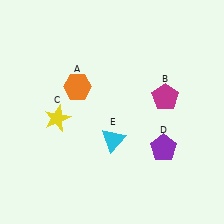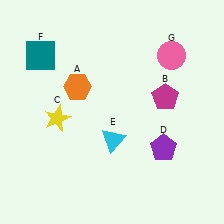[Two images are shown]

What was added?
A teal square (F), a pink circle (G) were added in Image 2.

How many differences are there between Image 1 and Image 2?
There are 2 differences between the two images.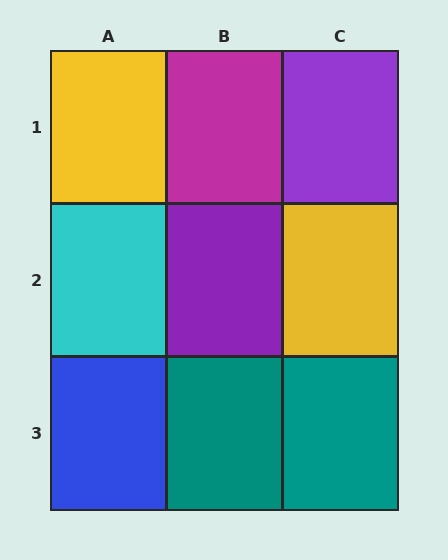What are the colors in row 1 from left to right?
Yellow, magenta, purple.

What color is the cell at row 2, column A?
Cyan.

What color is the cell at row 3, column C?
Teal.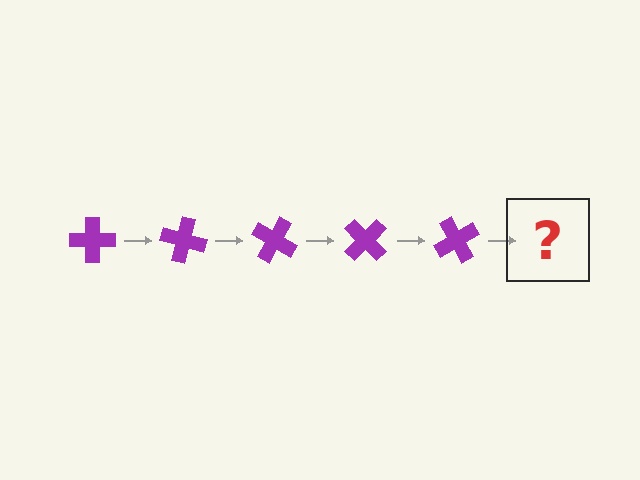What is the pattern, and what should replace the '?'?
The pattern is that the cross rotates 15 degrees each step. The '?' should be a purple cross rotated 75 degrees.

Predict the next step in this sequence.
The next step is a purple cross rotated 75 degrees.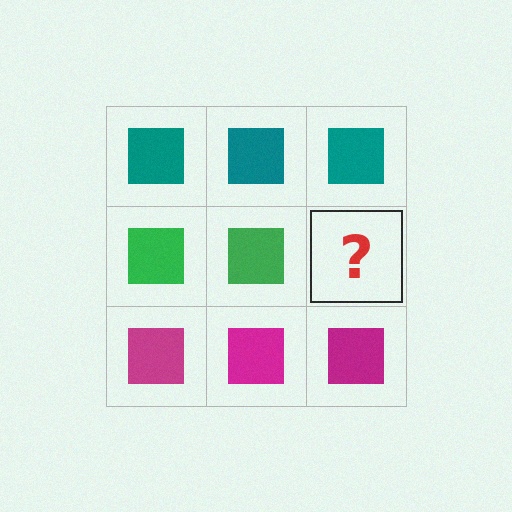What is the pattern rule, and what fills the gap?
The rule is that each row has a consistent color. The gap should be filled with a green square.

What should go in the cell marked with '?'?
The missing cell should contain a green square.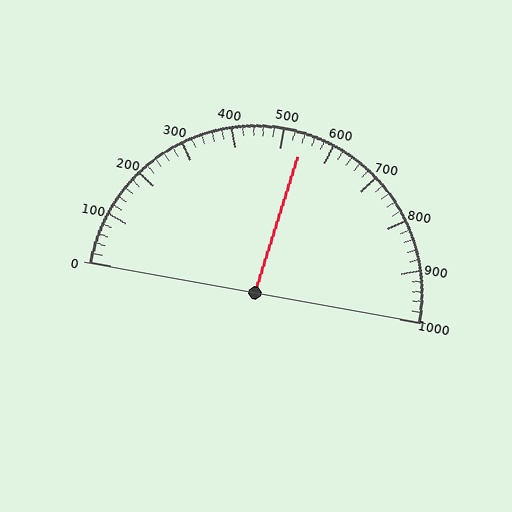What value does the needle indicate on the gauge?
The needle indicates approximately 540.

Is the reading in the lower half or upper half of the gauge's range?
The reading is in the upper half of the range (0 to 1000).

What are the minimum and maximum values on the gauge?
The gauge ranges from 0 to 1000.